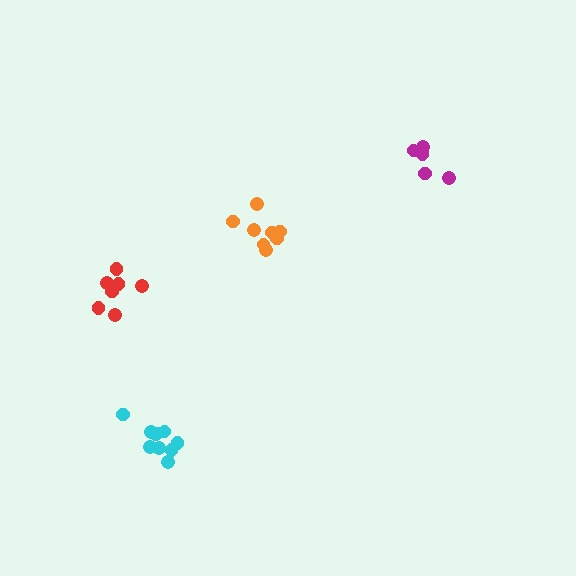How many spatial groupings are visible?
There are 4 spatial groupings.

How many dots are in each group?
Group 1: 5 dots, Group 2: 7 dots, Group 3: 8 dots, Group 4: 10 dots (30 total).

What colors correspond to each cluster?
The clusters are colored: magenta, red, orange, cyan.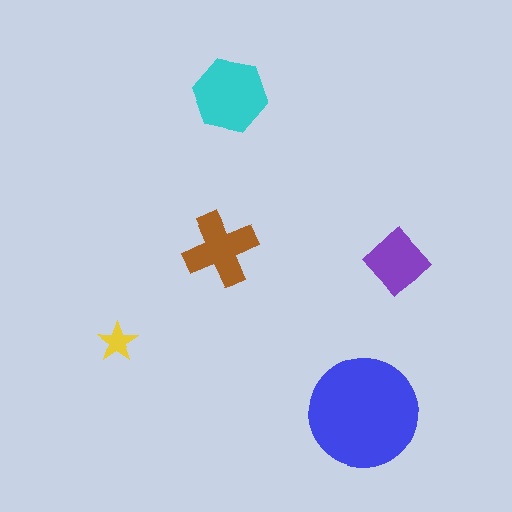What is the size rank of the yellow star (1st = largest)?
5th.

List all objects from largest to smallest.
The blue circle, the cyan hexagon, the brown cross, the purple diamond, the yellow star.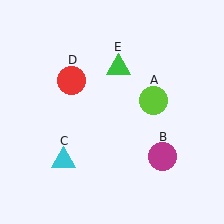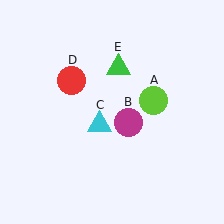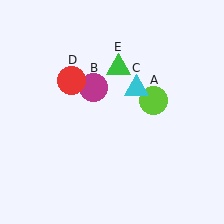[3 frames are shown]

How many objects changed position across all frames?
2 objects changed position: magenta circle (object B), cyan triangle (object C).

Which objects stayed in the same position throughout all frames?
Lime circle (object A) and red circle (object D) and green triangle (object E) remained stationary.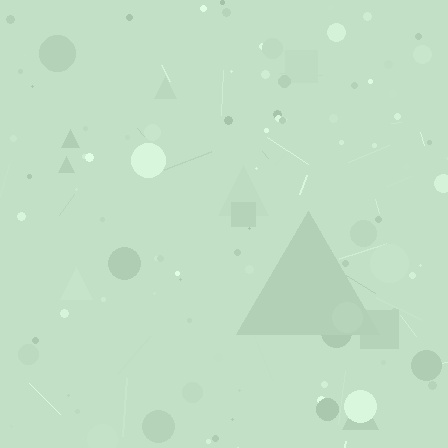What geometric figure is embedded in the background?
A triangle is embedded in the background.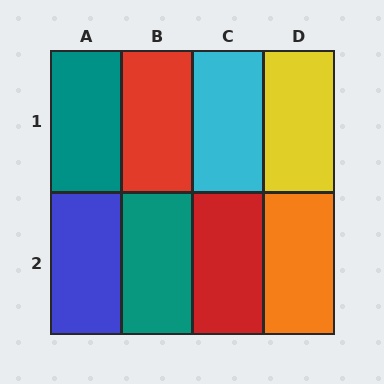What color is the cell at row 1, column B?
Red.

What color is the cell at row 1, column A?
Teal.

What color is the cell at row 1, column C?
Cyan.